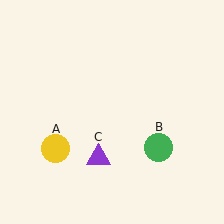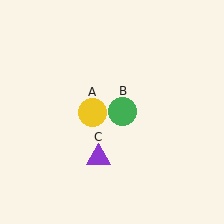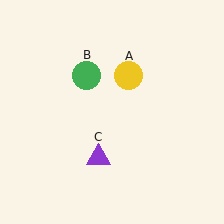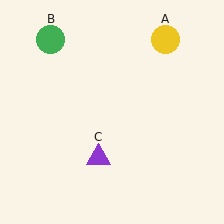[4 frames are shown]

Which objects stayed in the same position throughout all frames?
Purple triangle (object C) remained stationary.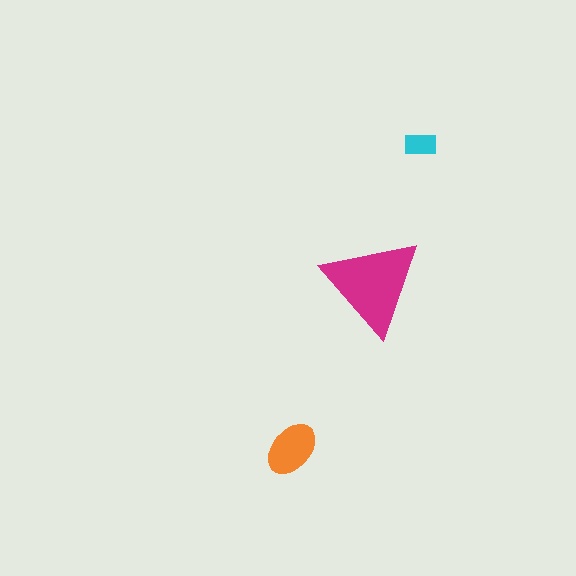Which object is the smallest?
The cyan rectangle.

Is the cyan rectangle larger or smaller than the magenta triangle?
Smaller.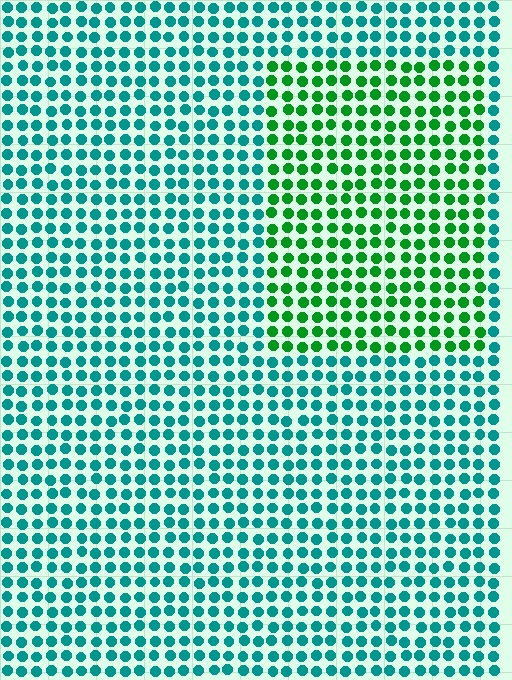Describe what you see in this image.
The image is filled with small teal elements in a uniform arrangement. A rectangle-shaped region is visible where the elements are tinted to a slightly different hue, forming a subtle color boundary.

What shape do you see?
I see a rectangle.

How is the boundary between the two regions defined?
The boundary is defined purely by a slight shift in hue (about 46 degrees). Spacing, size, and orientation are identical on both sides.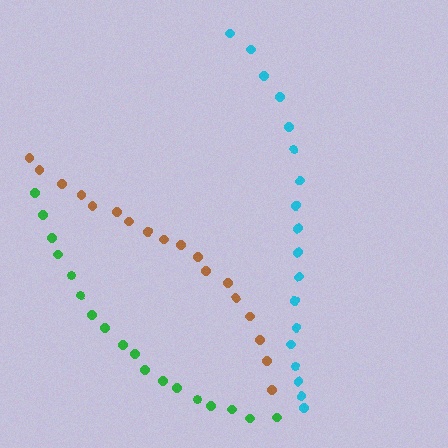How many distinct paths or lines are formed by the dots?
There are 3 distinct paths.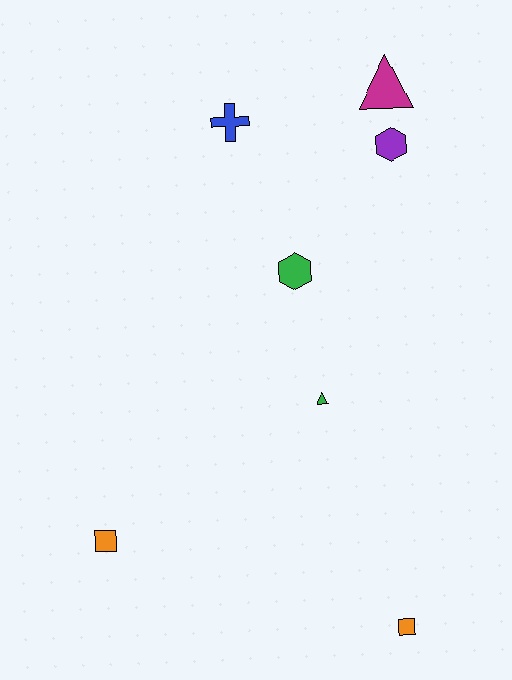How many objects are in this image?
There are 7 objects.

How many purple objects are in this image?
There is 1 purple object.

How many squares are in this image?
There are 2 squares.